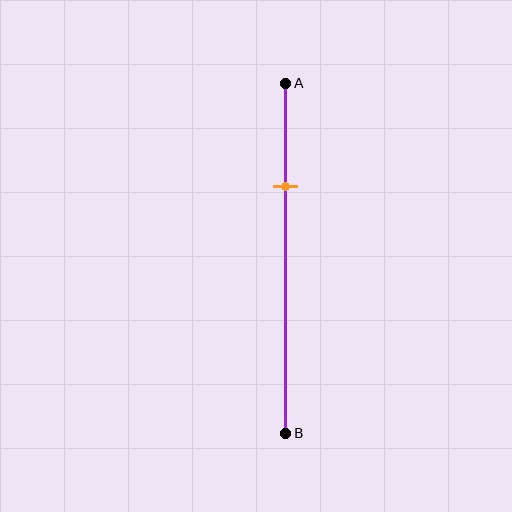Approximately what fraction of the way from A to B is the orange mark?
The orange mark is approximately 30% of the way from A to B.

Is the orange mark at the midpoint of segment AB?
No, the mark is at about 30% from A, not at the 50% midpoint.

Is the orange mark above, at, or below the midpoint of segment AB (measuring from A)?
The orange mark is above the midpoint of segment AB.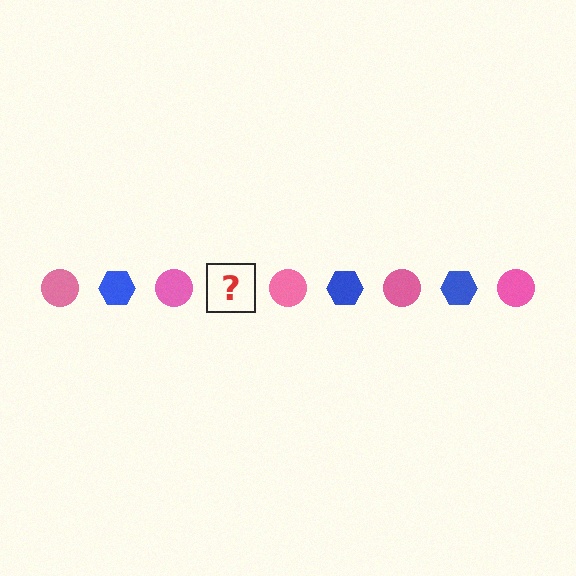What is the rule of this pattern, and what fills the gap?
The rule is that the pattern alternates between pink circle and blue hexagon. The gap should be filled with a blue hexagon.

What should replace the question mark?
The question mark should be replaced with a blue hexagon.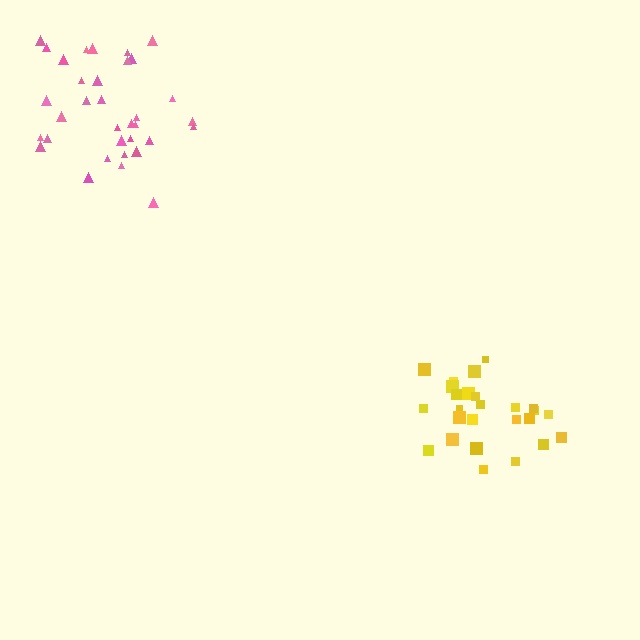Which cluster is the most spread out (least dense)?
Pink.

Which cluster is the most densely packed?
Yellow.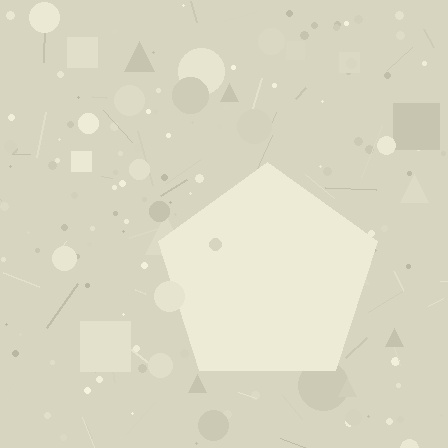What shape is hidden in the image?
A pentagon is hidden in the image.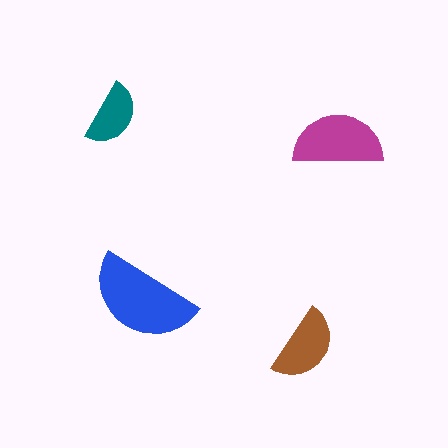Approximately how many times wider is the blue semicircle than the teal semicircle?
About 1.5 times wider.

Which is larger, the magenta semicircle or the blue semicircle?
The blue one.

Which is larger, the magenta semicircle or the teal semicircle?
The magenta one.